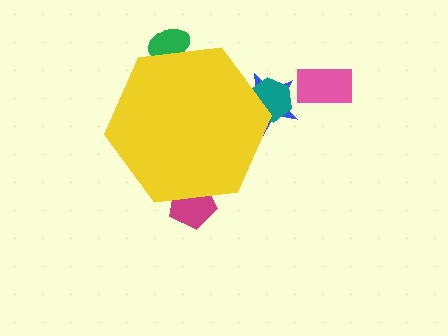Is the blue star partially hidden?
Yes, the blue star is partially hidden behind the yellow hexagon.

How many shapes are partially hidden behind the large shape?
4 shapes are partially hidden.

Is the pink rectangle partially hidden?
No, the pink rectangle is fully visible.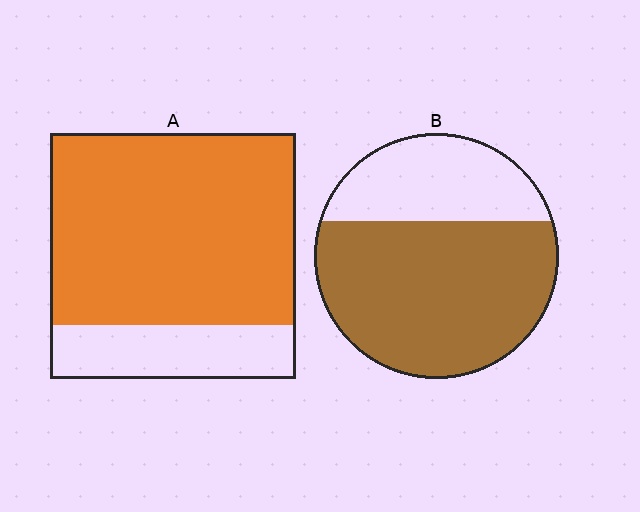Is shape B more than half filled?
Yes.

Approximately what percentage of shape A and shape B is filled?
A is approximately 80% and B is approximately 70%.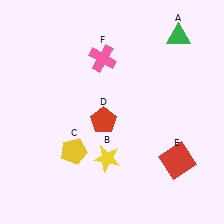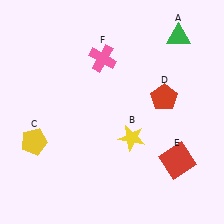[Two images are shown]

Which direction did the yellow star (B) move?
The yellow star (B) moved right.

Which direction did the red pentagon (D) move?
The red pentagon (D) moved right.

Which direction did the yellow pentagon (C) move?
The yellow pentagon (C) moved left.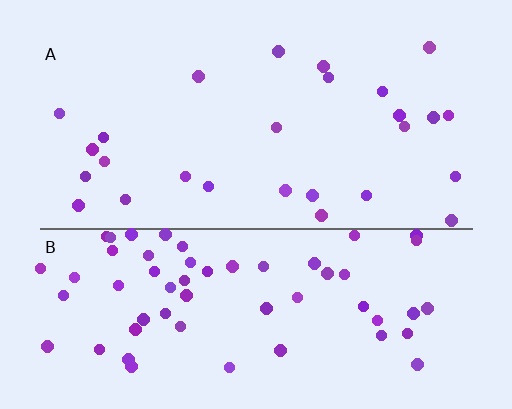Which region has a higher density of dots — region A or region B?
B (the bottom).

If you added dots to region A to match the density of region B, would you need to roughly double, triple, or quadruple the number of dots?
Approximately double.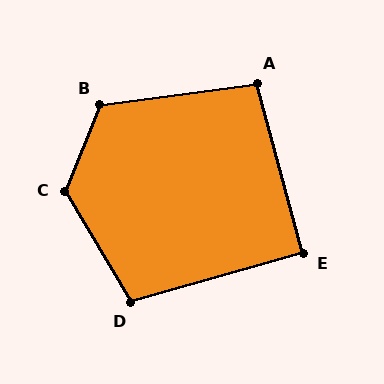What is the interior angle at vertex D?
Approximately 104 degrees (obtuse).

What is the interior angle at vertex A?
Approximately 97 degrees (obtuse).